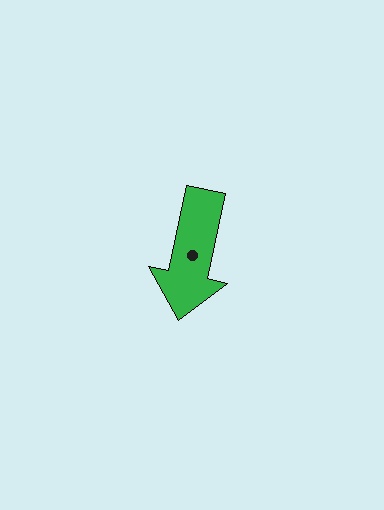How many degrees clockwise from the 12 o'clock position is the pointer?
Approximately 192 degrees.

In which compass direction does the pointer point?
South.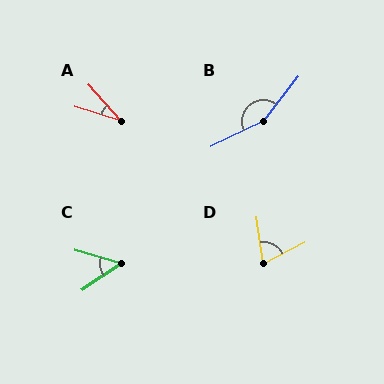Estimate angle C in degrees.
Approximately 50 degrees.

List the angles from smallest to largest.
A (31°), C (50°), D (71°), B (154°).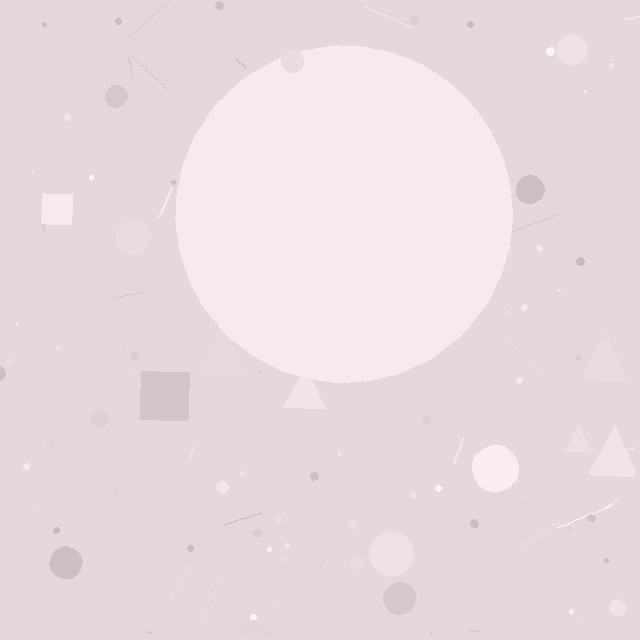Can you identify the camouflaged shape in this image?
The camouflaged shape is a circle.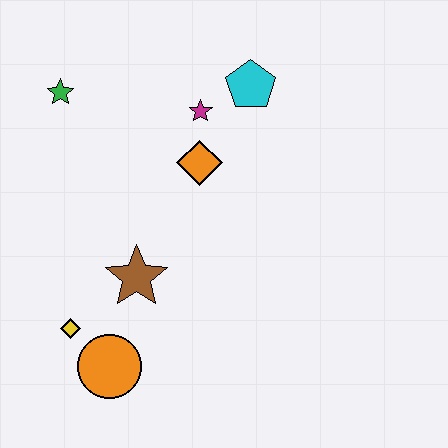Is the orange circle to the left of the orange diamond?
Yes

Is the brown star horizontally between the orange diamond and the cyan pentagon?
No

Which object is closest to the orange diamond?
The magenta star is closest to the orange diamond.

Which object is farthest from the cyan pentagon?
The orange circle is farthest from the cyan pentagon.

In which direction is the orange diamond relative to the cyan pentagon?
The orange diamond is below the cyan pentagon.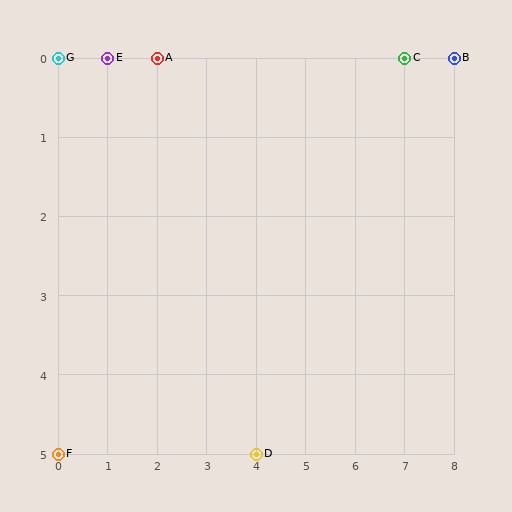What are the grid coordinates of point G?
Point G is at grid coordinates (0, 0).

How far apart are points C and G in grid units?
Points C and G are 7 columns apart.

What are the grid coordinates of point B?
Point B is at grid coordinates (8, 0).